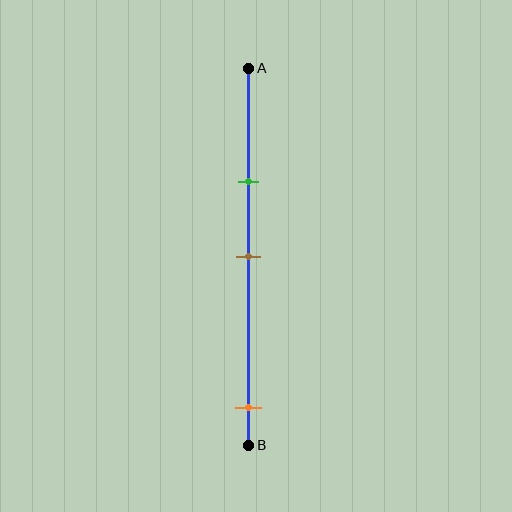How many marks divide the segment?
There are 3 marks dividing the segment.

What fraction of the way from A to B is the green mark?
The green mark is approximately 30% (0.3) of the way from A to B.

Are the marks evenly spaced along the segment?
No, the marks are not evenly spaced.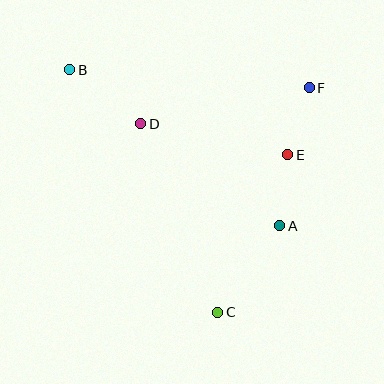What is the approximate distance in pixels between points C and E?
The distance between C and E is approximately 172 pixels.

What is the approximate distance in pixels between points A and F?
The distance between A and F is approximately 141 pixels.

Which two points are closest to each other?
Points E and F are closest to each other.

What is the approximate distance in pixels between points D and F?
The distance between D and F is approximately 172 pixels.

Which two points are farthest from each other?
Points B and C are farthest from each other.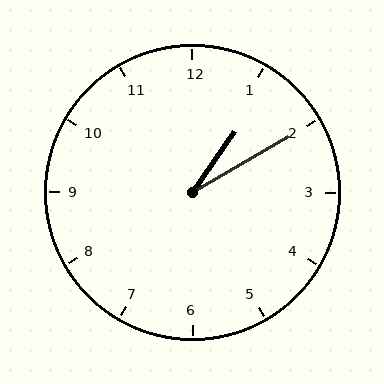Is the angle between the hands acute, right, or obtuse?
It is acute.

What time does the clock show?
1:10.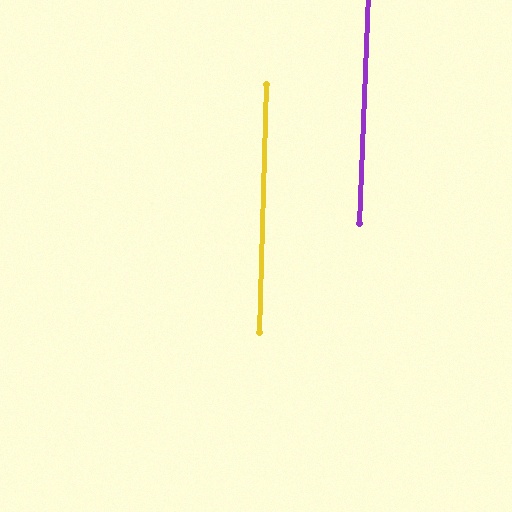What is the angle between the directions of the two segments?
Approximately 1 degree.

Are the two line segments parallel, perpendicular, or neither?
Parallel — their directions differ by only 0.7°.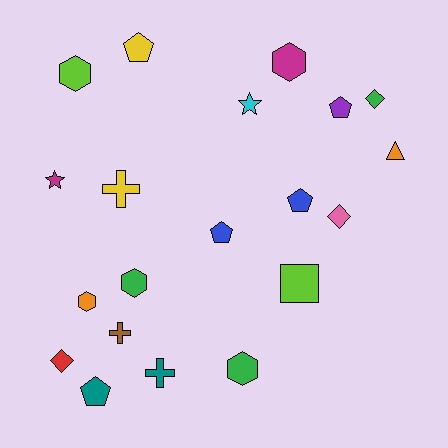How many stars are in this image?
There are 2 stars.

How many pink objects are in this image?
There is 1 pink object.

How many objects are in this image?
There are 20 objects.